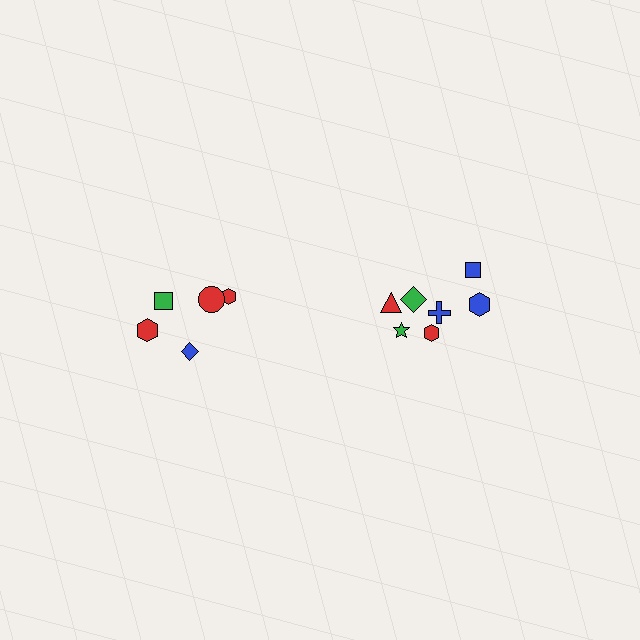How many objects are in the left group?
There are 5 objects.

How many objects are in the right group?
There are 7 objects.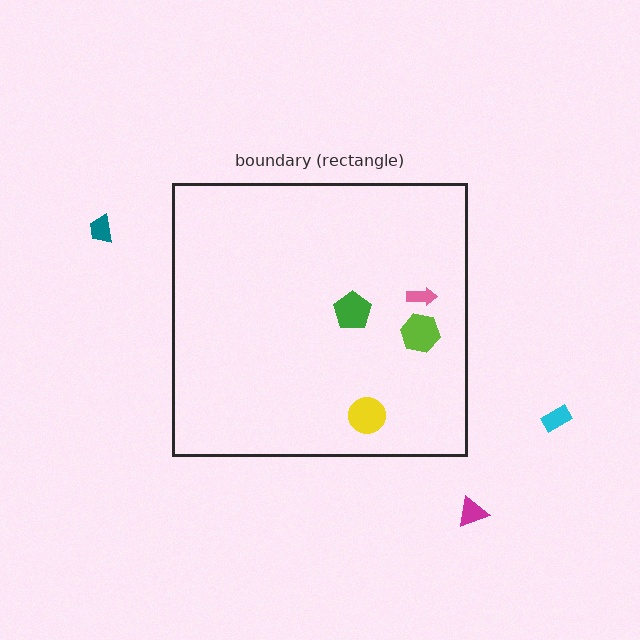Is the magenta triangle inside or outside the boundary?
Outside.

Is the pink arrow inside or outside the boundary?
Inside.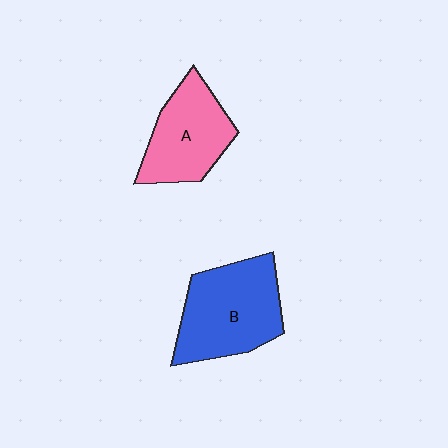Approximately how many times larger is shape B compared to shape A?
Approximately 1.3 times.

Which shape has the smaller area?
Shape A (pink).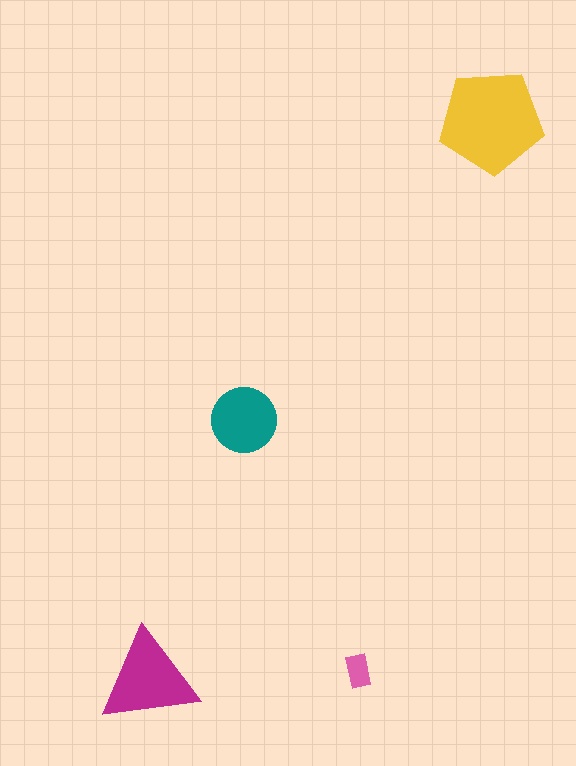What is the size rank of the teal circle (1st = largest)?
3rd.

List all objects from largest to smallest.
The yellow pentagon, the magenta triangle, the teal circle, the pink rectangle.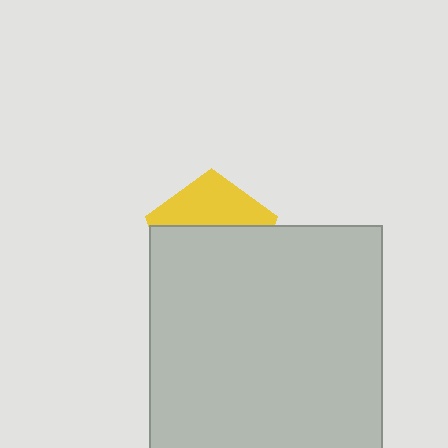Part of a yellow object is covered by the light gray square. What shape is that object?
It is a pentagon.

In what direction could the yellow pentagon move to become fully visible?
The yellow pentagon could move up. That would shift it out from behind the light gray square entirely.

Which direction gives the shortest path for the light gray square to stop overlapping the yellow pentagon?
Moving down gives the shortest separation.